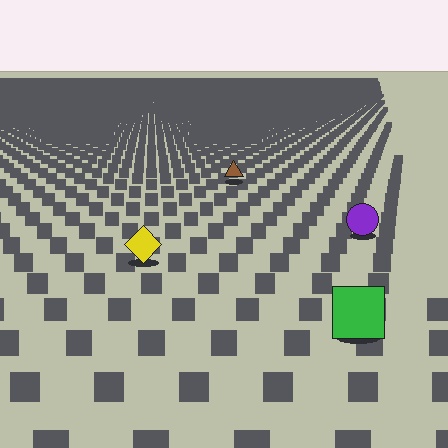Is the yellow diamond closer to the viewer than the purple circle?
Yes. The yellow diamond is closer — you can tell from the texture gradient: the ground texture is coarser near it.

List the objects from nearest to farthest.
From nearest to farthest: the green square, the yellow diamond, the purple circle, the brown triangle.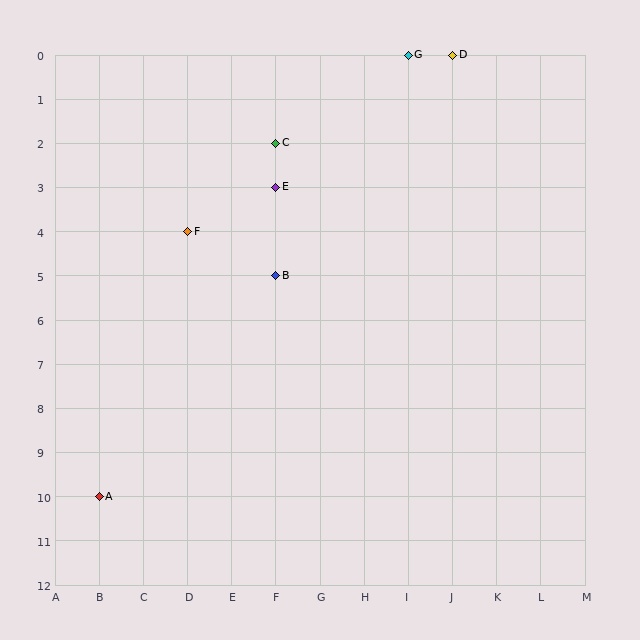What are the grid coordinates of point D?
Point D is at grid coordinates (J, 0).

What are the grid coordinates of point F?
Point F is at grid coordinates (D, 4).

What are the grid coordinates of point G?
Point G is at grid coordinates (I, 0).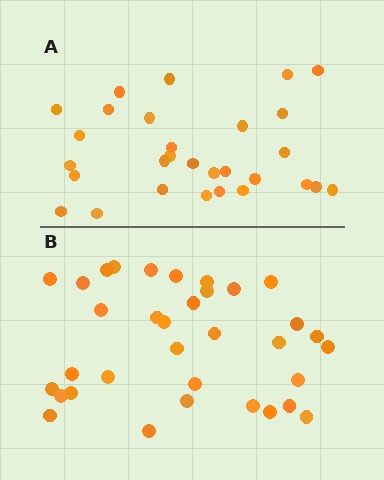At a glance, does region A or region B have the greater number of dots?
Region B (the bottom region) has more dots.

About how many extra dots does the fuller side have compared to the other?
Region B has about 5 more dots than region A.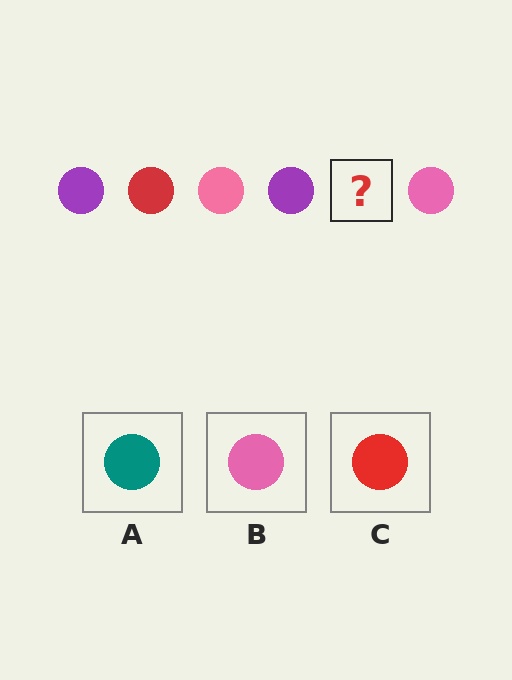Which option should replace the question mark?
Option C.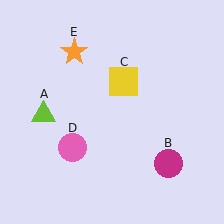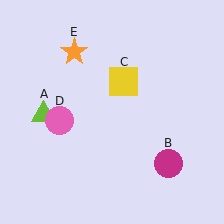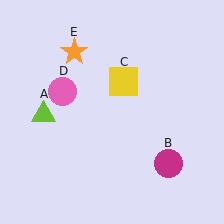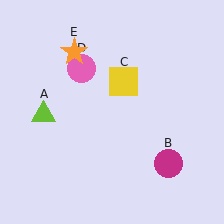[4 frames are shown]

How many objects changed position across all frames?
1 object changed position: pink circle (object D).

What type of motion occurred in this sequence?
The pink circle (object D) rotated clockwise around the center of the scene.